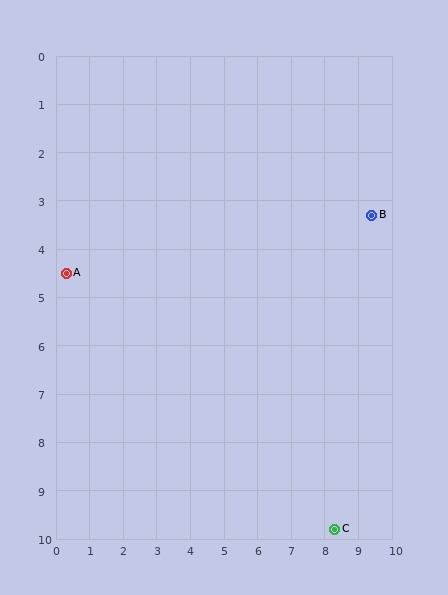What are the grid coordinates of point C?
Point C is at approximately (8.3, 9.8).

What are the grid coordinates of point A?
Point A is at approximately (0.3, 4.5).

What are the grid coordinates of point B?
Point B is at approximately (9.4, 3.3).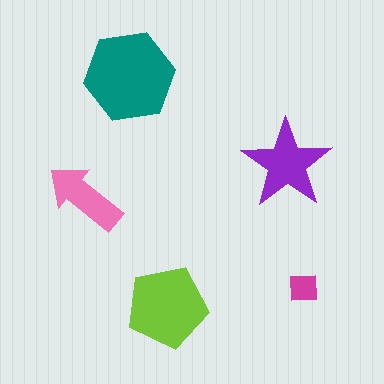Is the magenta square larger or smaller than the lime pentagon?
Smaller.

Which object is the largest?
The teal hexagon.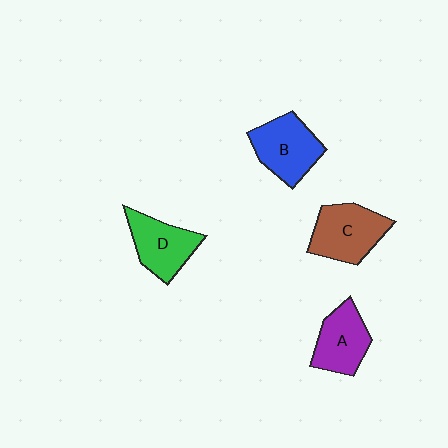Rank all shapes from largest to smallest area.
From largest to smallest: C (brown), B (blue), D (green), A (purple).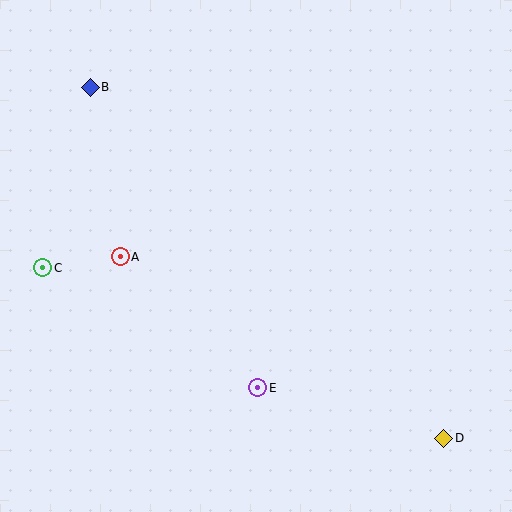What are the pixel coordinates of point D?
Point D is at (444, 438).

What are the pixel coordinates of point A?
Point A is at (120, 257).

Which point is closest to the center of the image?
Point E at (258, 388) is closest to the center.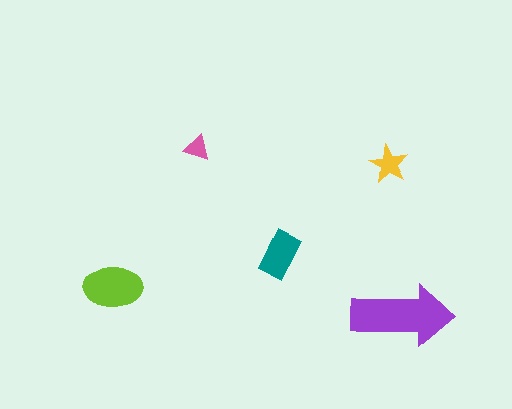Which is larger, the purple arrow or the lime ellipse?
The purple arrow.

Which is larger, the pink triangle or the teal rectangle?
The teal rectangle.